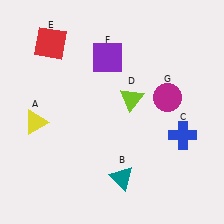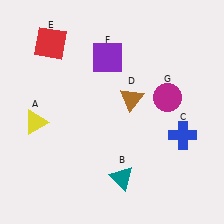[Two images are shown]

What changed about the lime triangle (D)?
In Image 1, D is lime. In Image 2, it changed to brown.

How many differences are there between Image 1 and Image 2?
There is 1 difference between the two images.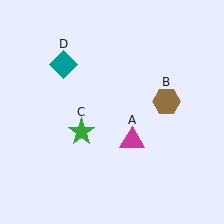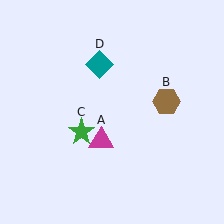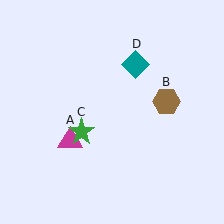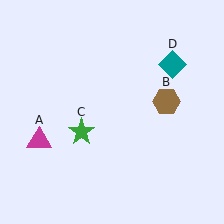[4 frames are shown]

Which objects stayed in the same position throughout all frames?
Brown hexagon (object B) and green star (object C) remained stationary.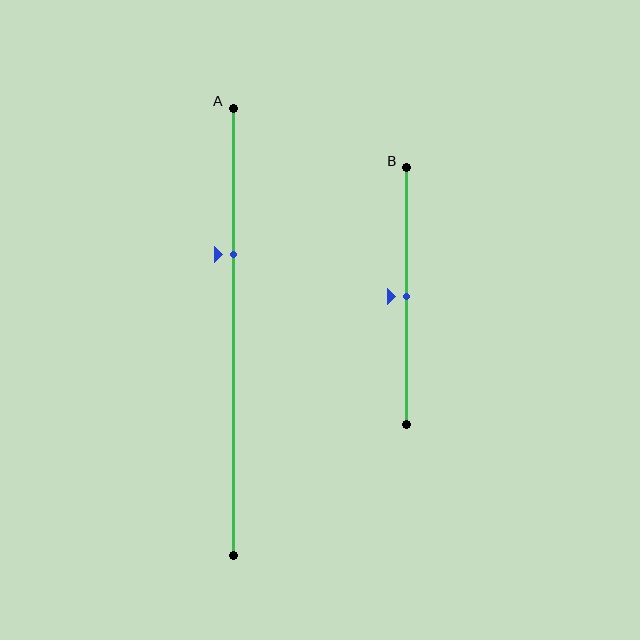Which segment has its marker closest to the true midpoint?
Segment B has its marker closest to the true midpoint.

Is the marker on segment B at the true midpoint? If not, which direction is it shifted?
Yes, the marker on segment B is at the true midpoint.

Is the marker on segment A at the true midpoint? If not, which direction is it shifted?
No, the marker on segment A is shifted upward by about 17% of the segment length.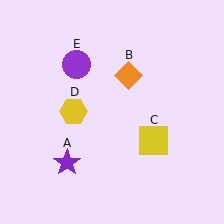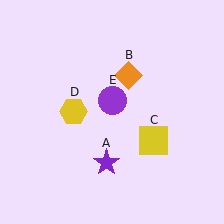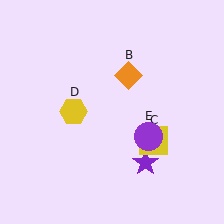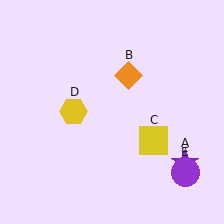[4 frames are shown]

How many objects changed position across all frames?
2 objects changed position: purple star (object A), purple circle (object E).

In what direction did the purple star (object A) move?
The purple star (object A) moved right.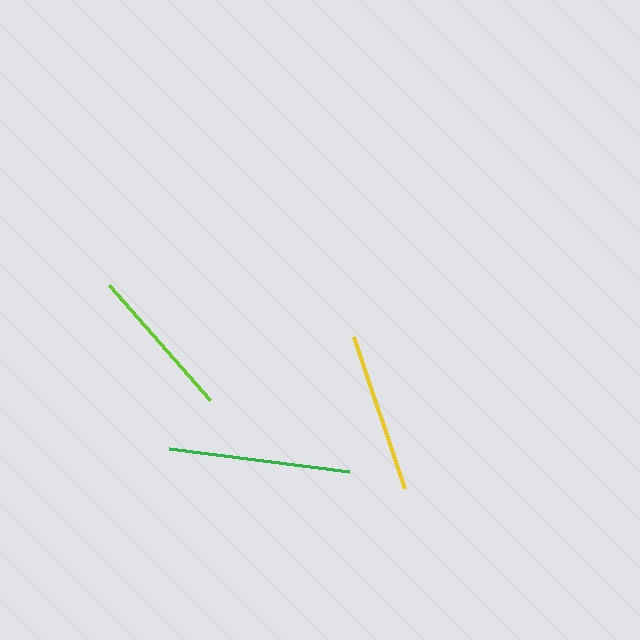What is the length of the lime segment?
The lime segment is approximately 153 pixels long.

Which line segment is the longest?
The green line is the longest at approximately 181 pixels.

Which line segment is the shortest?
The lime line is the shortest at approximately 153 pixels.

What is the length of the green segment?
The green segment is approximately 181 pixels long.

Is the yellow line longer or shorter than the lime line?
The yellow line is longer than the lime line.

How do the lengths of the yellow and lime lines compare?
The yellow and lime lines are approximately the same length.